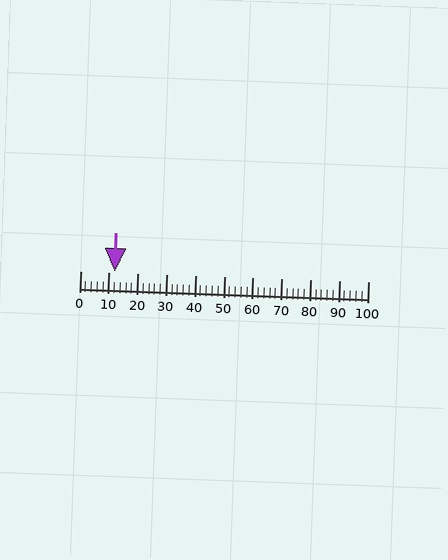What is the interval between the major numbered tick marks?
The major tick marks are spaced 10 units apart.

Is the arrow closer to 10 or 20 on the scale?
The arrow is closer to 10.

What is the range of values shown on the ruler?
The ruler shows values from 0 to 100.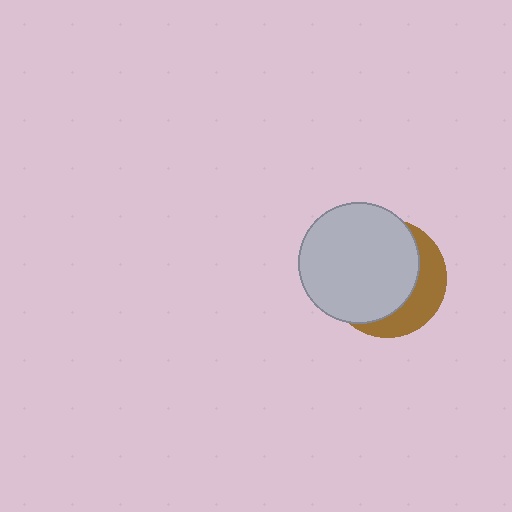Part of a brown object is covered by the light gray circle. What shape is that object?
It is a circle.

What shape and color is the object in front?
The object in front is a light gray circle.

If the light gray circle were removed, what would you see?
You would see the complete brown circle.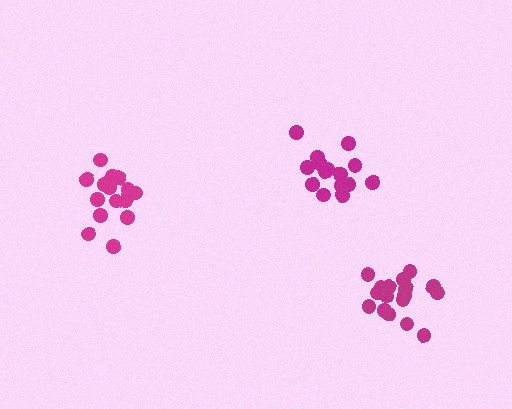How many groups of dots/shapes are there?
There are 3 groups.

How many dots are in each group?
Group 1: 15 dots, Group 2: 16 dots, Group 3: 17 dots (48 total).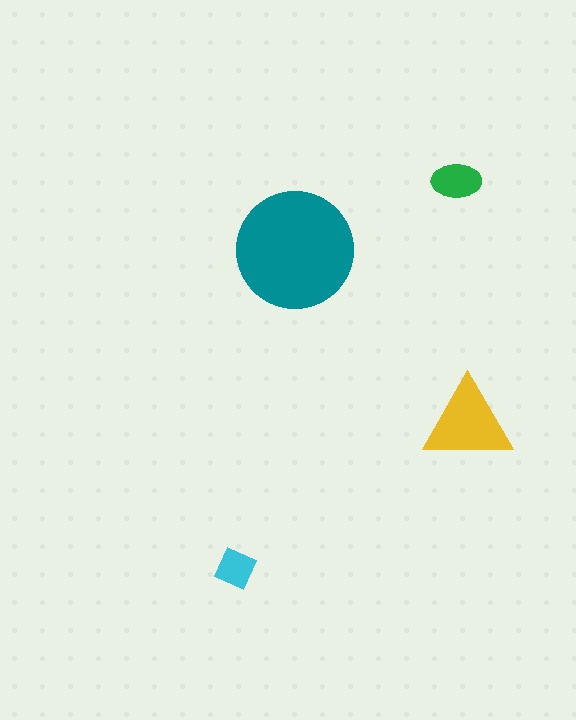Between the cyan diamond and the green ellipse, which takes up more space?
The green ellipse.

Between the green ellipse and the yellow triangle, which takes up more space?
The yellow triangle.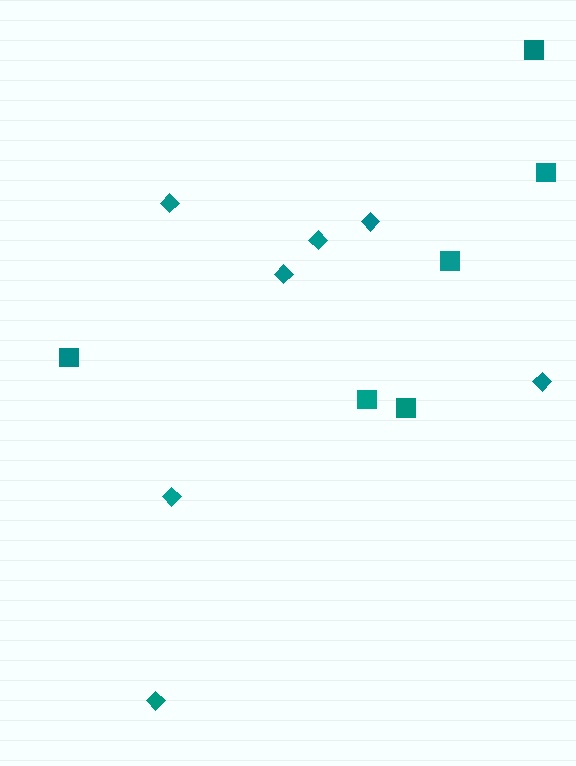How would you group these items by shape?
There are 2 groups: one group of squares (6) and one group of diamonds (7).